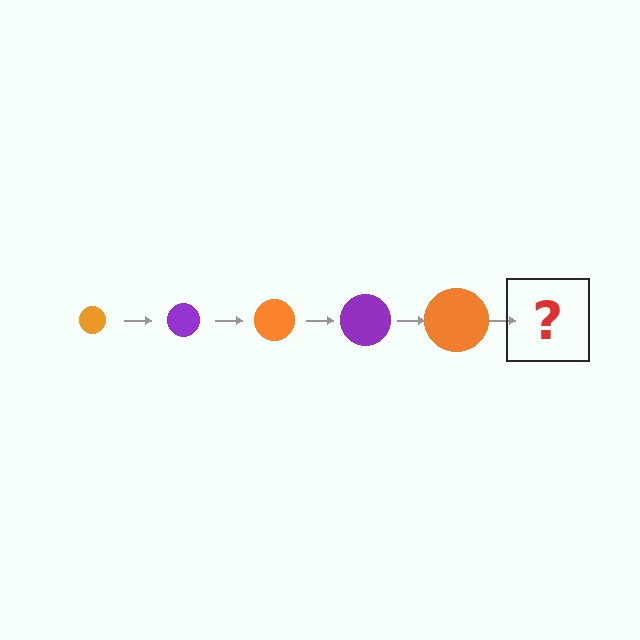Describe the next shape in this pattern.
It should be a purple circle, larger than the previous one.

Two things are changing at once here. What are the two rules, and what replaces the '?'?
The two rules are that the circle grows larger each step and the color cycles through orange and purple. The '?' should be a purple circle, larger than the previous one.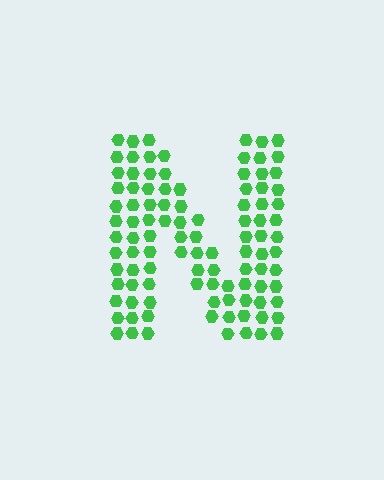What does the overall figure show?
The overall figure shows the letter N.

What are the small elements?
The small elements are hexagons.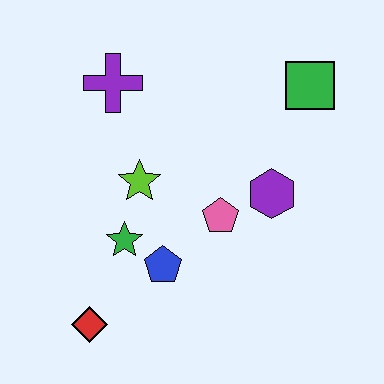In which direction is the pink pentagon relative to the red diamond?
The pink pentagon is to the right of the red diamond.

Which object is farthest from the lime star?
The green square is farthest from the lime star.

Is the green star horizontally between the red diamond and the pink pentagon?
Yes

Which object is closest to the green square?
The purple hexagon is closest to the green square.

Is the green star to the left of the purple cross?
No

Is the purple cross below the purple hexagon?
No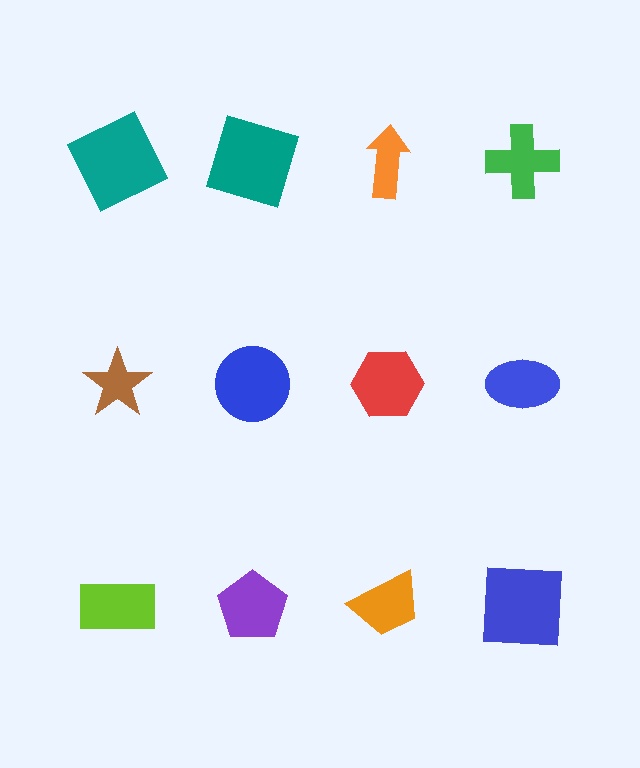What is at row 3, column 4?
A blue square.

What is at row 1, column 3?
An orange arrow.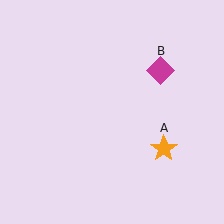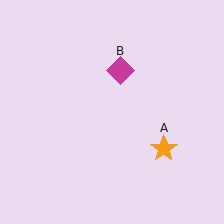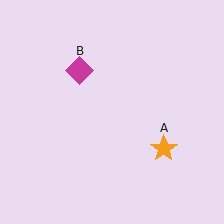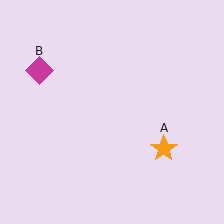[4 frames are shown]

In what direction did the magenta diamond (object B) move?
The magenta diamond (object B) moved left.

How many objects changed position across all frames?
1 object changed position: magenta diamond (object B).